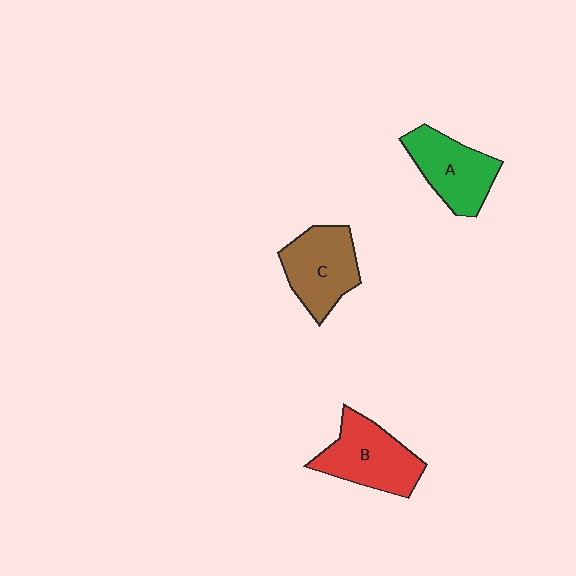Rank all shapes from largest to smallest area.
From largest to smallest: B (red), C (brown), A (green).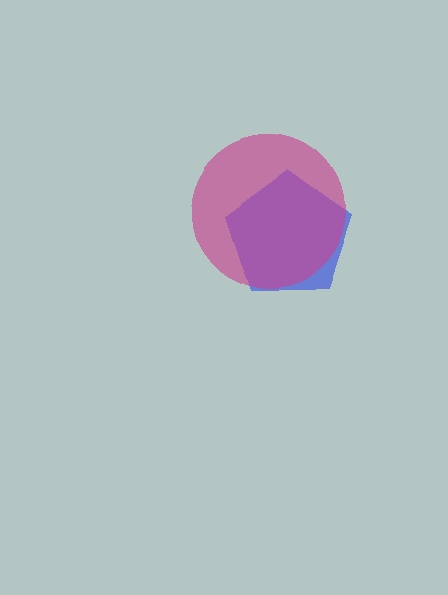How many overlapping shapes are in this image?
There are 2 overlapping shapes in the image.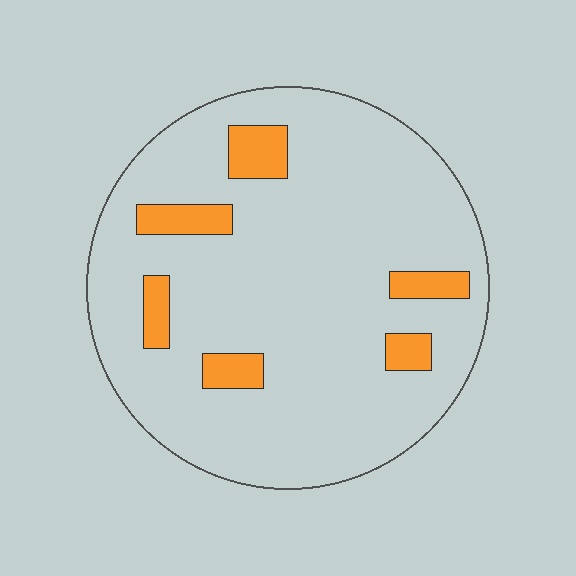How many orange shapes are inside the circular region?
6.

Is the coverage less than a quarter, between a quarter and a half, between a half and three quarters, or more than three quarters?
Less than a quarter.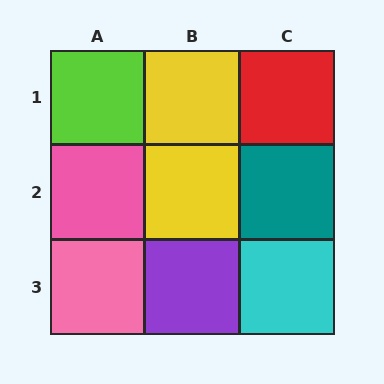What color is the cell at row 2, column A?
Pink.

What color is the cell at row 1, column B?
Yellow.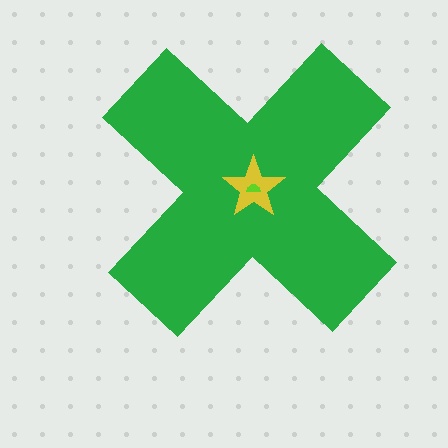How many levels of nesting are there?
3.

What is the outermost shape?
The green cross.